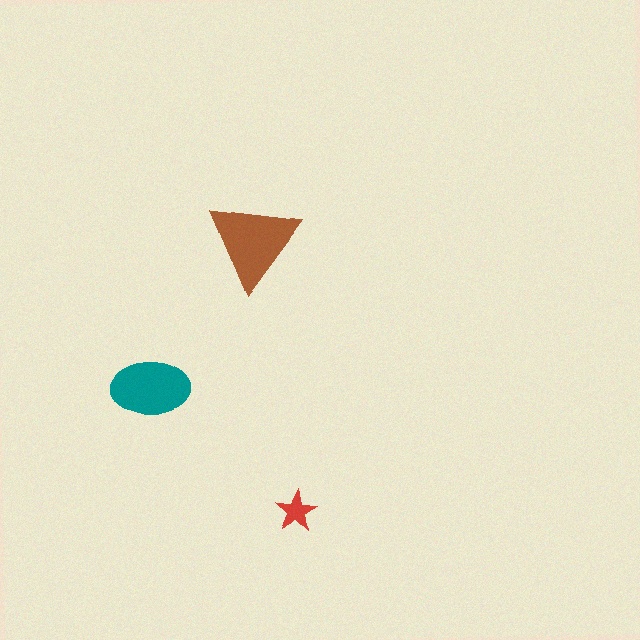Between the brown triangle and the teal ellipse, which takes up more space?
The brown triangle.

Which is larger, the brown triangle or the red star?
The brown triangle.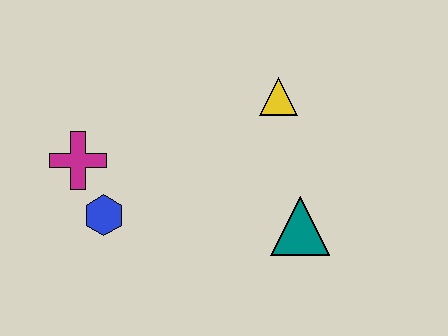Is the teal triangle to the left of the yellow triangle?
No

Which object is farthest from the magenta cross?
The teal triangle is farthest from the magenta cross.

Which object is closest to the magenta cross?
The blue hexagon is closest to the magenta cross.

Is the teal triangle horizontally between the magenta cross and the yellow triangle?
No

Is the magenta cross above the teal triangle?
Yes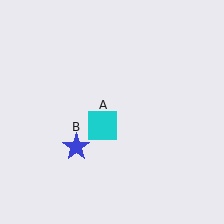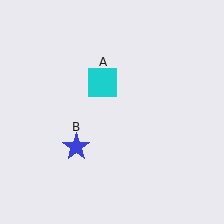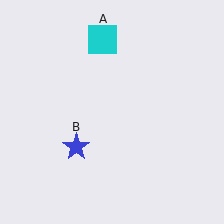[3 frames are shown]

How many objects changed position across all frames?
1 object changed position: cyan square (object A).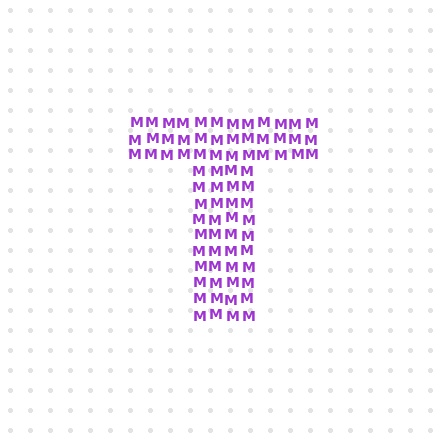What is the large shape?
The large shape is the letter T.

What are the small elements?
The small elements are letter M's.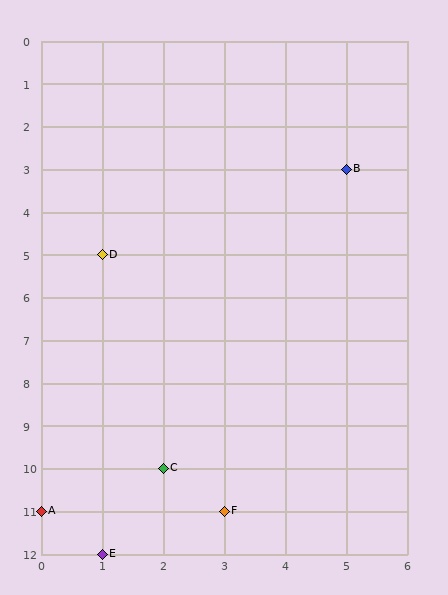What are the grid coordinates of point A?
Point A is at grid coordinates (0, 11).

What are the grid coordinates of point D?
Point D is at grid coordinates (1, 5).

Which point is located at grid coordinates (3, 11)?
Point F is at (3, 11).